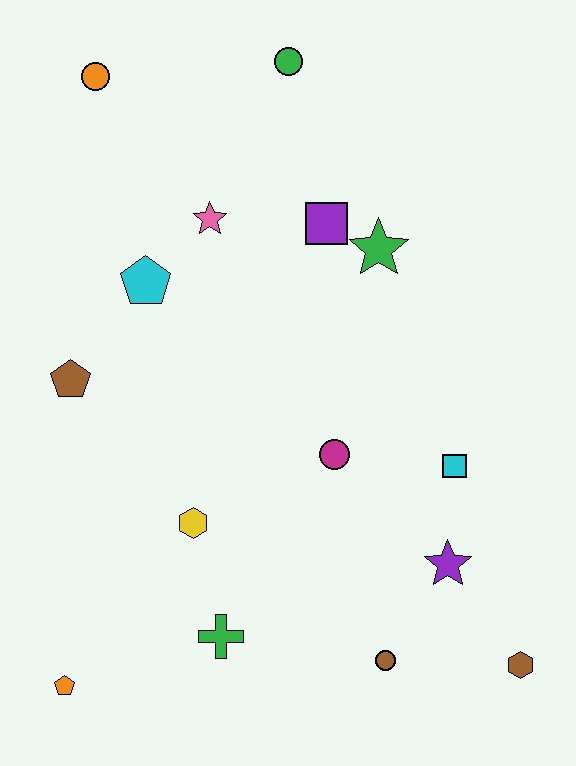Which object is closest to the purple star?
The cyan square is closest to the purple star.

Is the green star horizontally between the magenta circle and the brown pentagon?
No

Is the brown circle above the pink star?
No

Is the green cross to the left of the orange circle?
No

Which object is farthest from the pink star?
The brown hexagon is farthest from the pink star.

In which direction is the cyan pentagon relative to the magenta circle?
The cyan pentagon is to the left of the magenta circle.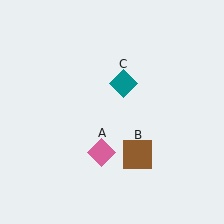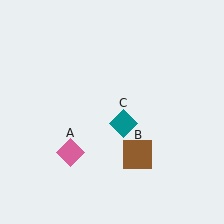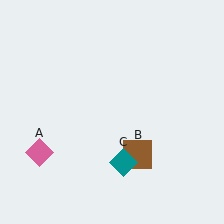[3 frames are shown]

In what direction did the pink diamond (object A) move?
The pink diamond (object A) moved left.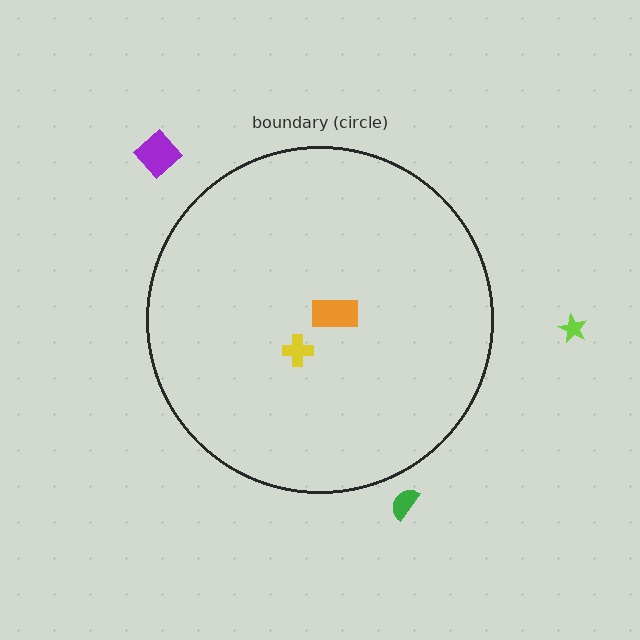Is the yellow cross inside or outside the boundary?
Inside.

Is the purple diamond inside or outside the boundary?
Outside.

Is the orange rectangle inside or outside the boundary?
Inside.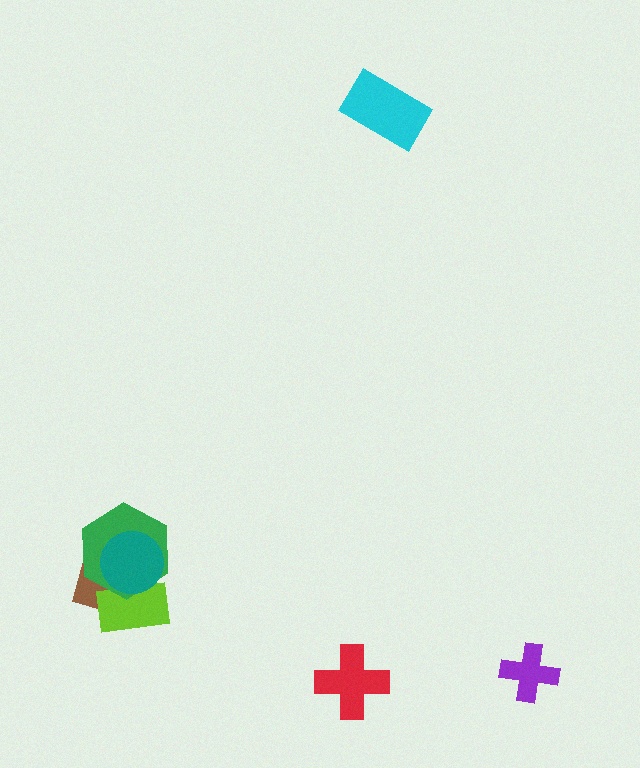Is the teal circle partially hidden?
No, no other shape covers it.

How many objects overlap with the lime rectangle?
3 objects overlap with the lime rectangle.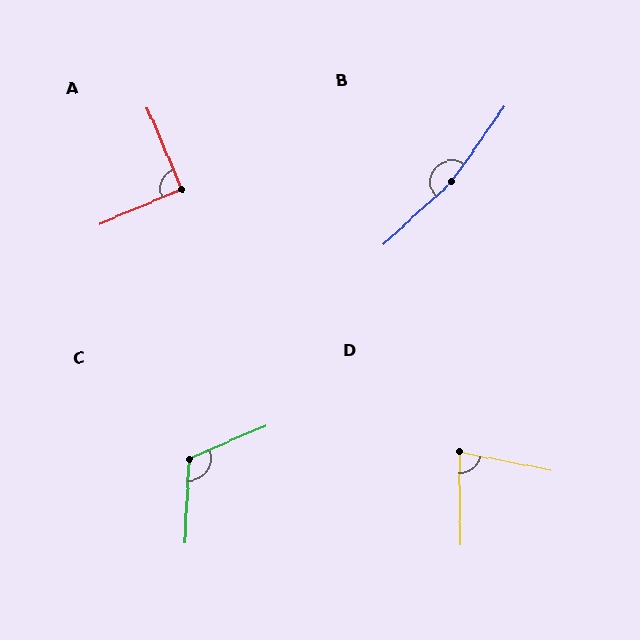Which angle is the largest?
B, at approximately 168 degrees.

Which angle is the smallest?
D, at approximately 78 degrees.